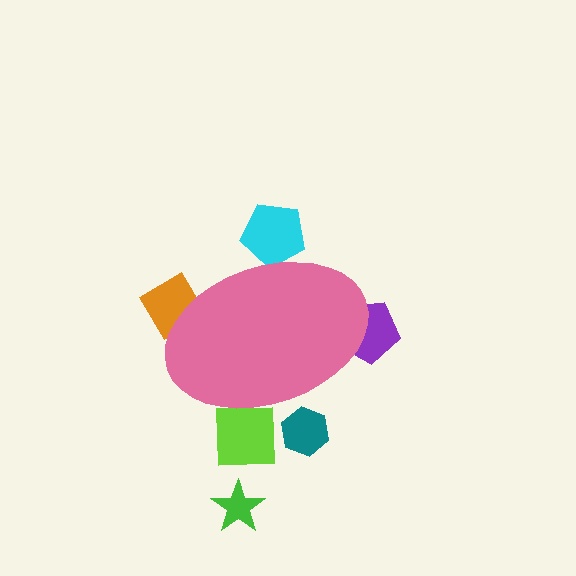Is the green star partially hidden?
No, the green star is fully visible.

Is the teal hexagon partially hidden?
Yes, the teal hexagon is partially hidden behind the pink ellipse.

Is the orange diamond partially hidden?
Yes, the orange diamond is partially hidden behind the pink ellipse.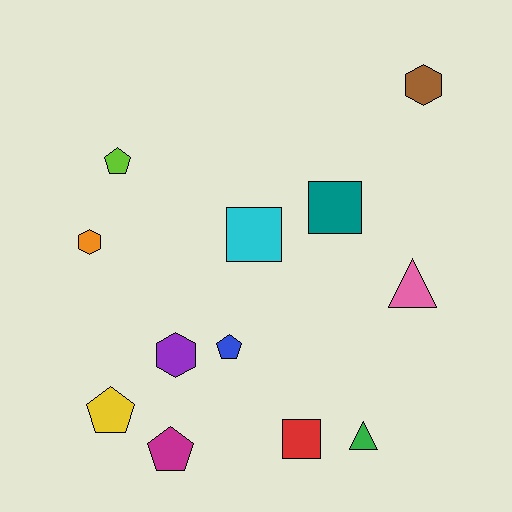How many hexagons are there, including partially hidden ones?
There are 3 hexagons.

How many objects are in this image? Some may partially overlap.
There are 12 objects.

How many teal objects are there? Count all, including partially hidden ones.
There is 1 teal object.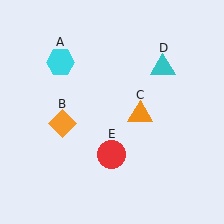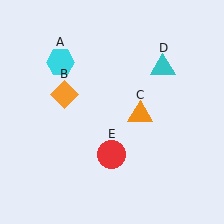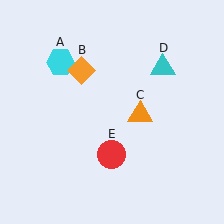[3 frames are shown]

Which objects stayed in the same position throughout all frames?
Cyan hexagon (object A) and orange triangle (object C) and cyan triangle (object D) and red circle (object E) remained stationary.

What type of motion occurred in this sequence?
The orange diamond (object B) rotated clockwise around the center of the scene.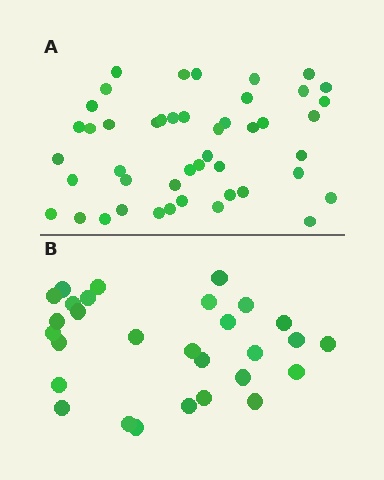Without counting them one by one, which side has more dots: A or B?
Region A (the top region) has more dots.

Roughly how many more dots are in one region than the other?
Region A has approximately 15 more dots than region B.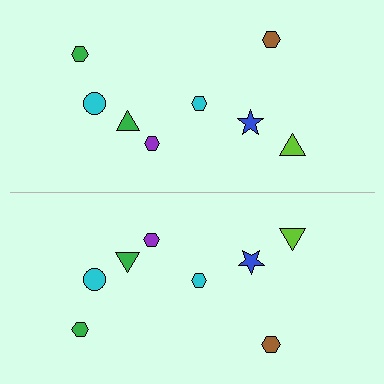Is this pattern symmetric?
Yes, this pattern has bilateral (reflection) symmetry.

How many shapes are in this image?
There are 16 shapes in this image.